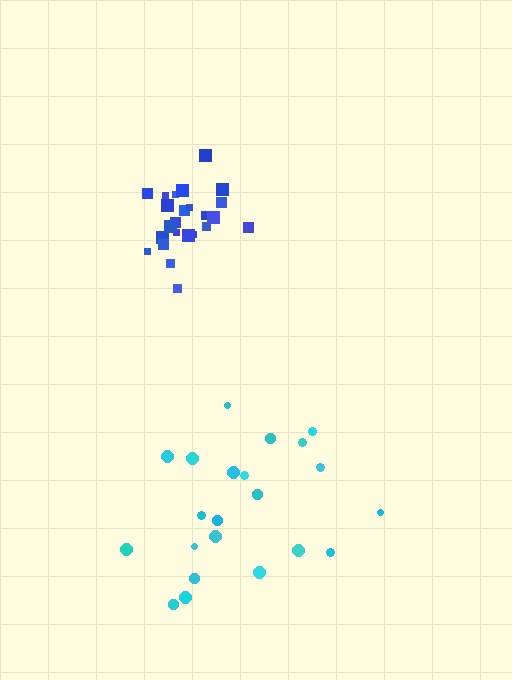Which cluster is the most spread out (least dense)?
Cyan.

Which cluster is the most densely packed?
Blue.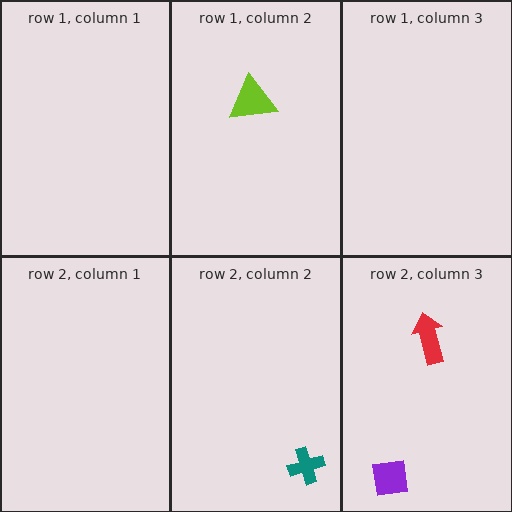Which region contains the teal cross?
The row 2, column 2 region.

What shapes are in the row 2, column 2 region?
The teal cross.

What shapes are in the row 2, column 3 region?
The purple square, the red arrow.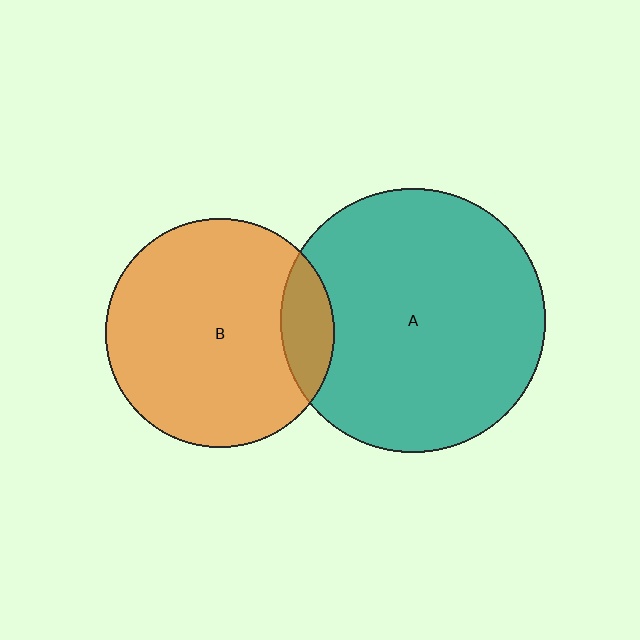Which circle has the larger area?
Circle A (teal).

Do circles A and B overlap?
Yes.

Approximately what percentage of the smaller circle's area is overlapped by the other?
Approximately 15%.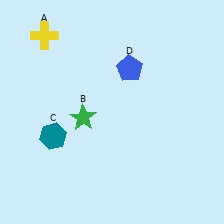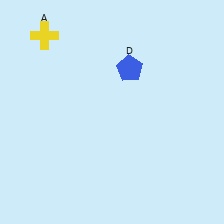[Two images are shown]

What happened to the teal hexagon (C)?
The teal hexagon (C) was removed in Image 2. It was in the bottom-left area of Image 1.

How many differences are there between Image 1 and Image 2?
There are 2 differences between the two images.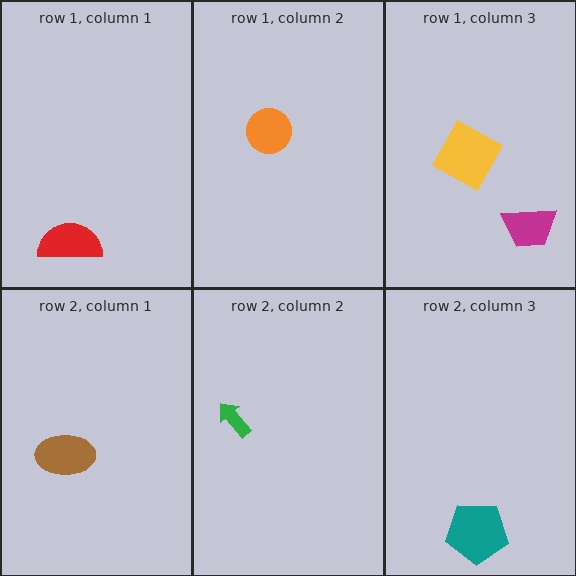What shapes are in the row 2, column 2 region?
The green arrow.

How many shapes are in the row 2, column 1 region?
1.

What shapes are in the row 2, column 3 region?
The teal pentagon.